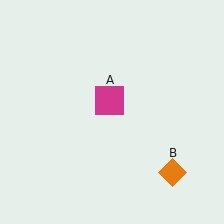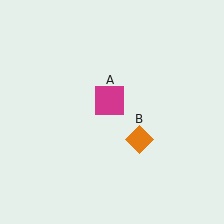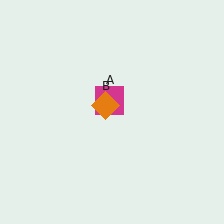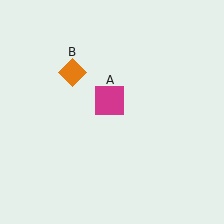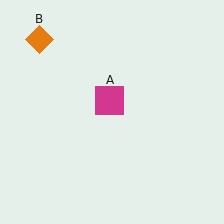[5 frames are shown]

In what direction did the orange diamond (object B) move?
The orange diamond (object B) moved up and to the left.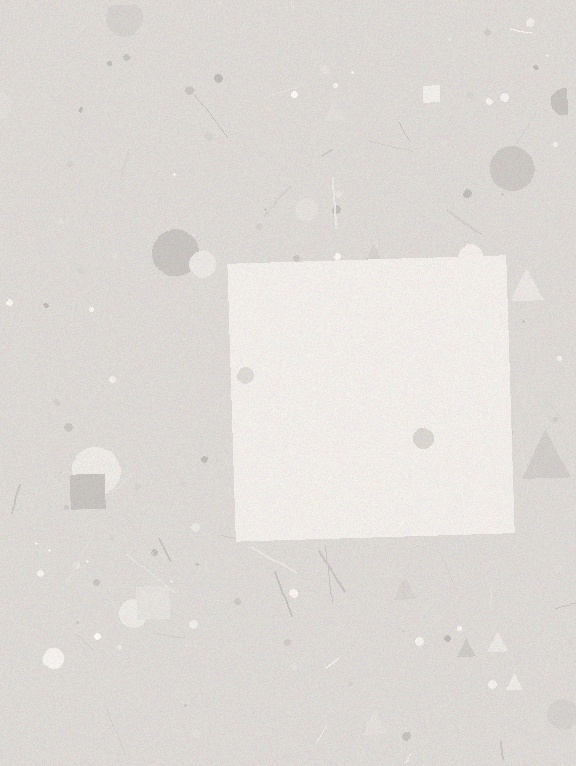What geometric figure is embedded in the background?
A square is embedded in the background.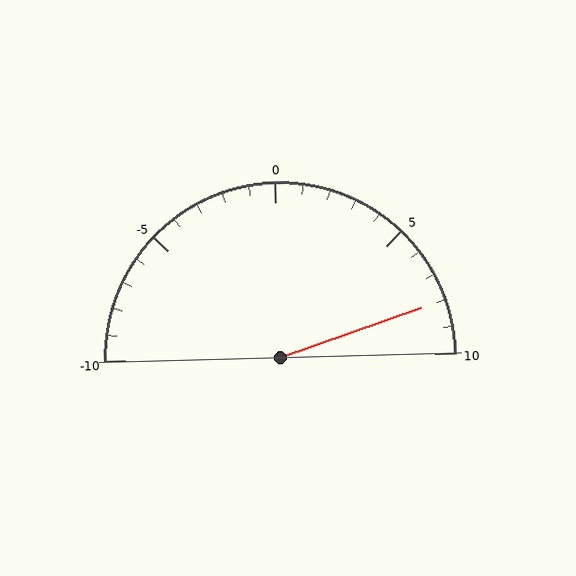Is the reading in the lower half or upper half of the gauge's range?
The reading is in the upper half of the range (-10 to 10).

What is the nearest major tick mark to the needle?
The nearest major tick mark is 10.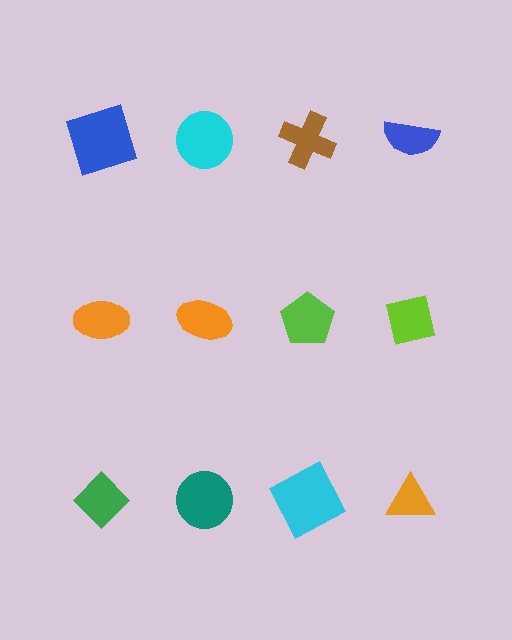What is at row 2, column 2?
An orange ellipse.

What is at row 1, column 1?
A blue square.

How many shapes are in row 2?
4 shapes.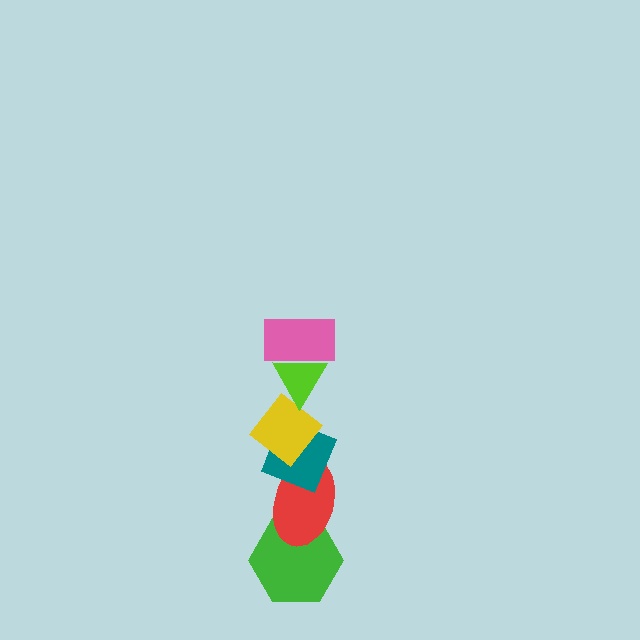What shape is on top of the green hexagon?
The red ellipse is on top of the green hexagon.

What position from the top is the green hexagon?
The green hexagon is 6th from the top.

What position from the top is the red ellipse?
The red ellipse is 5th from the top.